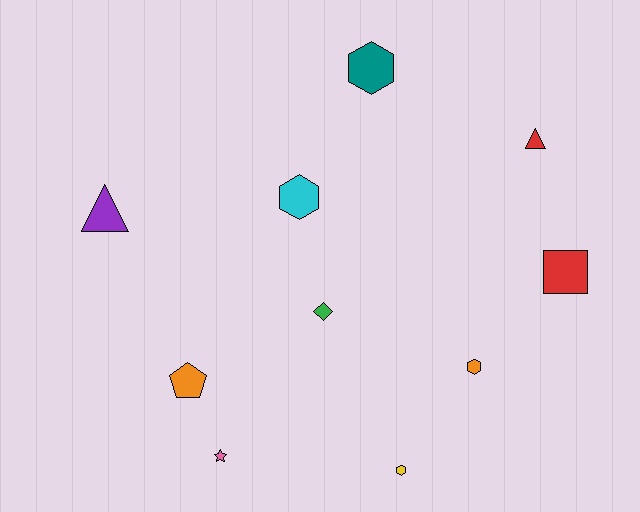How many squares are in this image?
There is 1 square.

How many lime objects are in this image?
There are no lime objects.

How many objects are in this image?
There are 10 objects.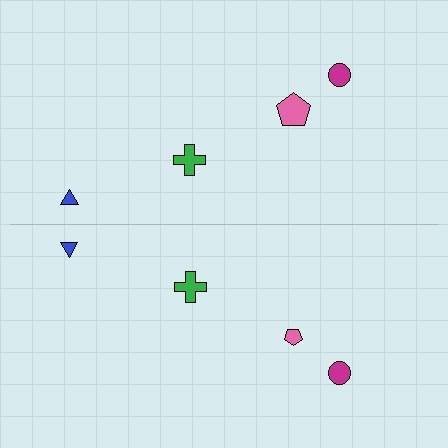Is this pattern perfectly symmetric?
No, the pattern is not perfectly symmetric. The pink pentagon on the bottom side has a different size than its mirror counterpart.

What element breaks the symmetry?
The pink pentagon on the bottom side has a different size than its mirror counterpart.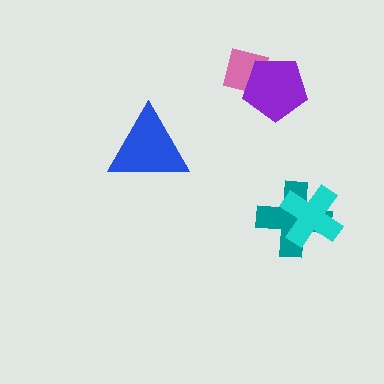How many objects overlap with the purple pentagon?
1 object overlaps with the purple pentagon.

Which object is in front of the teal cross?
The cyan cross is in front of the teal cross.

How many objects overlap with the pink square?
1 object overlaps with the pink square.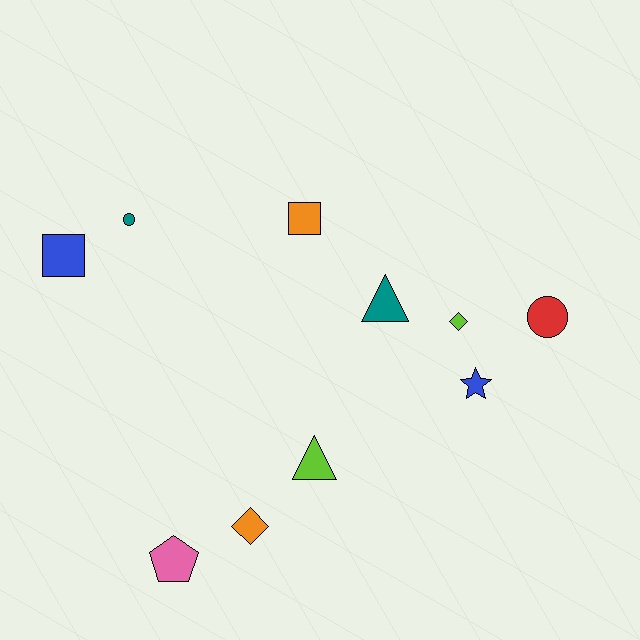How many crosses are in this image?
There are no crosses.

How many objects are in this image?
There are 10 objects.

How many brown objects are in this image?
There are no brown objects.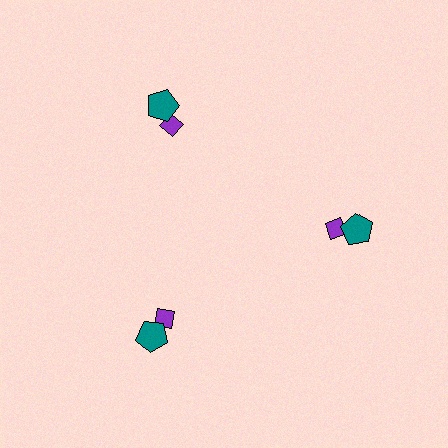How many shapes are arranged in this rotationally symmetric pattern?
There are 6 shapes, arranged in 3 groups of 2.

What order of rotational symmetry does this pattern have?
This pattern has 3-fold rotational symmetry.